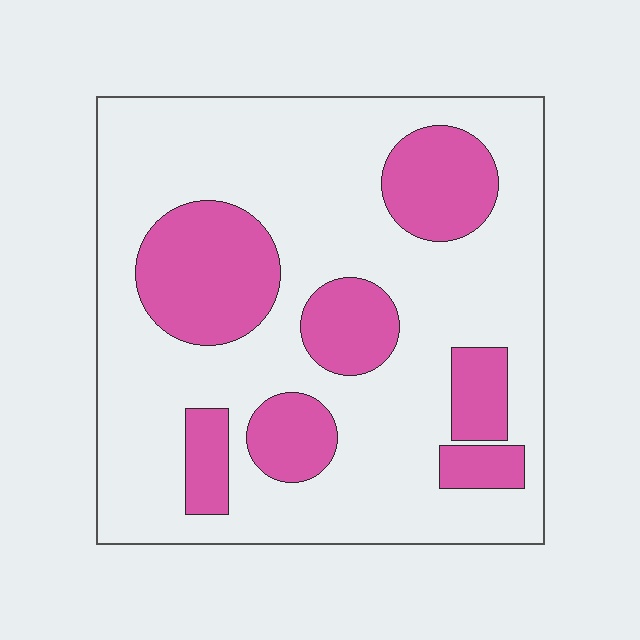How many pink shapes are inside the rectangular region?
7.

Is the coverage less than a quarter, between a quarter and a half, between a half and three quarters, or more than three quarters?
Between a quarter and a half.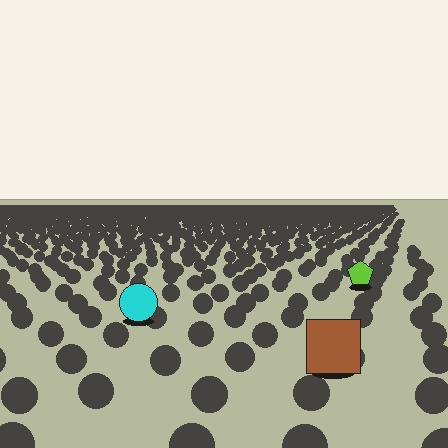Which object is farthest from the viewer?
The lime pentagon is farthest from the viewer. It appears smaller and the ground texture around it is denser.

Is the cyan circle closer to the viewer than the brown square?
No. The brown square is closer — you can tell from the texture gradient: the ground texture is coarser near it.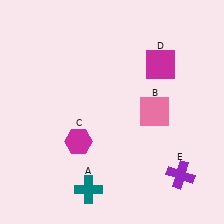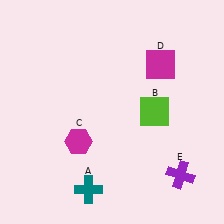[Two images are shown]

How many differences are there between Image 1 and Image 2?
There is 1 difference between the two images.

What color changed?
The square (B) changed from pink in Image 1 to lime in Image 2.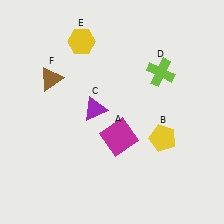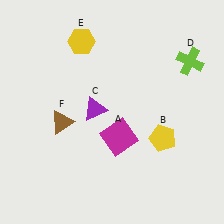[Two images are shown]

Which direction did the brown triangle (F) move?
The brown triangle (F) moved down.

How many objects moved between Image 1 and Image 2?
2 objects moved between the two images.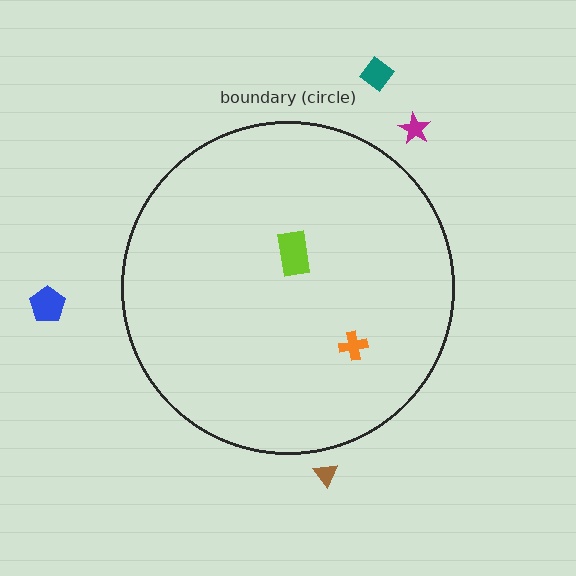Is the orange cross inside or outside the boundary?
Inside.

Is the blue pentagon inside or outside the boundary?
Outside.